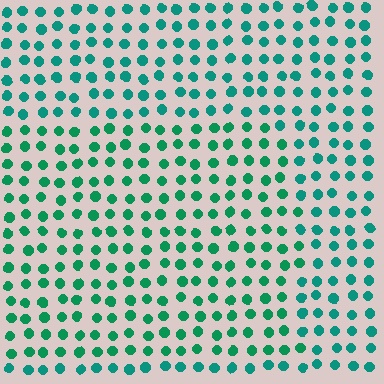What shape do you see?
I see a rectangle.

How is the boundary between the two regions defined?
The boundary is defined purely by a slight shift in hue (about 19 degrees). Spacing, size, and orientation are identical on both sides.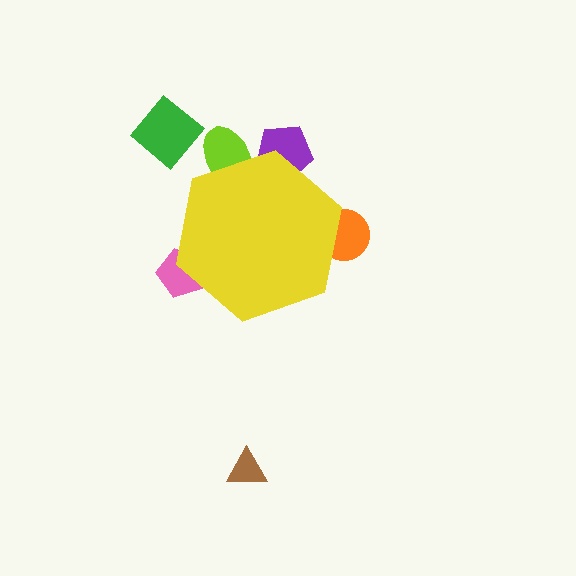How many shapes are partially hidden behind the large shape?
4 shapes are partially hidden.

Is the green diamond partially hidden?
No, the green diamond is fully visible.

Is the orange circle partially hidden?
Yes, the orange circle is partially hidden behind the yellow hexagon.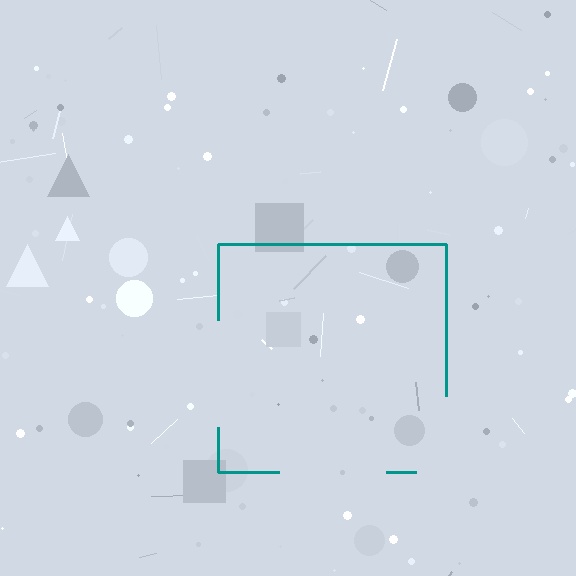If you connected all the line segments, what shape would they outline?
They would outline a square.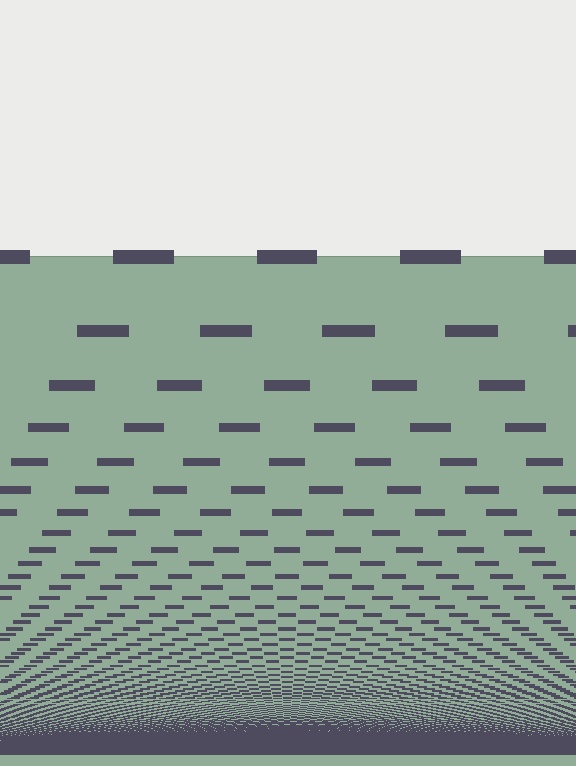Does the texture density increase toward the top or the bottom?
Density increases toward the bottom.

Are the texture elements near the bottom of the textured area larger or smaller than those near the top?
Smaller. The gradient is inverted — elements near the bottom are smaller and denser.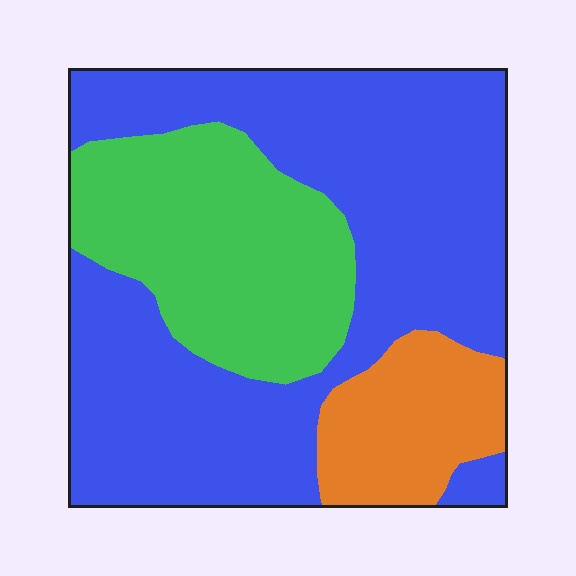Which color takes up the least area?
Orange, at roughly 15%.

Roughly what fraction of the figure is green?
Green covers about 25% of the figure.